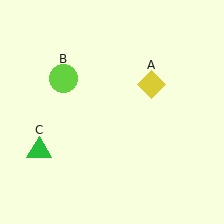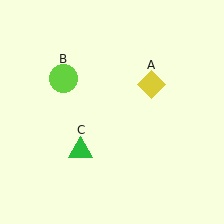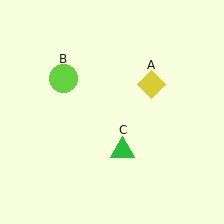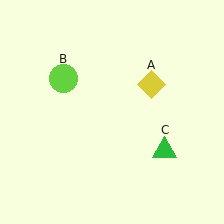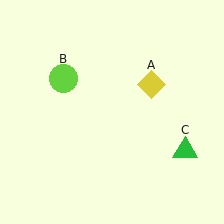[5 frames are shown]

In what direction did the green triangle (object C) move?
The green triangle (object C) moved right.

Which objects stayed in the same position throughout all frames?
Yellow diamond (object A) and lime circle (object B) remained stationary.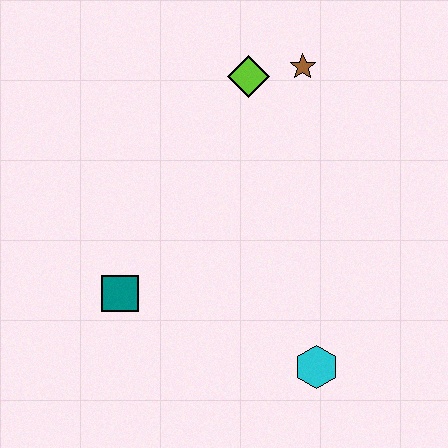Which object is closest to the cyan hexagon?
The teal square is closest to the cyan hexagon.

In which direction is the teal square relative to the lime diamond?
The teal square is below the lime diamond.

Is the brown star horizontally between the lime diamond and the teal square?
No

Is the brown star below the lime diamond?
No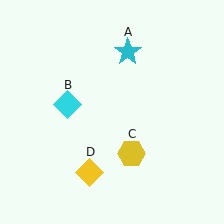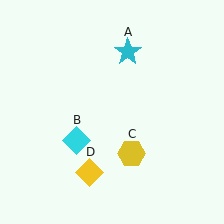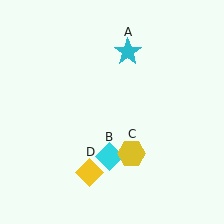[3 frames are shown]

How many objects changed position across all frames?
1 object changed position: cyan diamond (object B).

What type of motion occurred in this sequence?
The cyan diamond (object B) rotated counterclockwise around the center of the scene.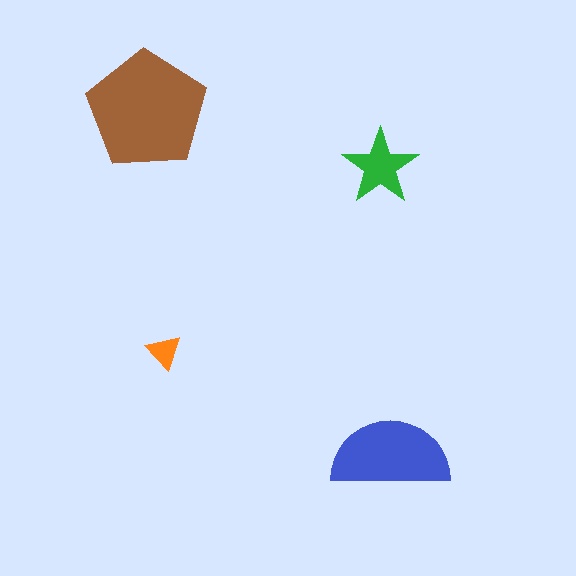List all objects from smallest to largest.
The orange triangle, the green star, the blue semicircle, the brown pentagon.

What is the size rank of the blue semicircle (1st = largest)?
2nd.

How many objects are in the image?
There are 4 objects in the image.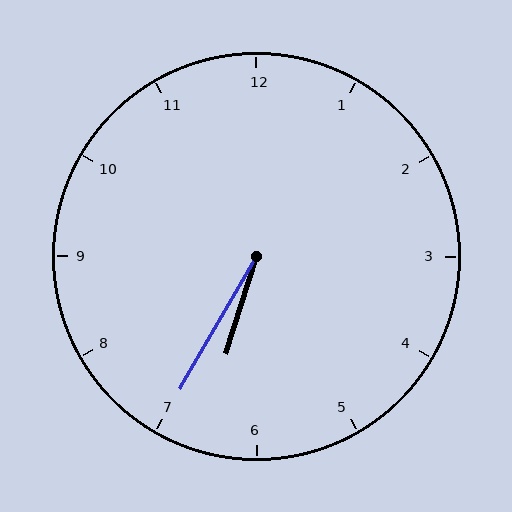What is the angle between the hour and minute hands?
Approximately 12 degrees.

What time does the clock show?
6:35.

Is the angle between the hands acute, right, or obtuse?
It is acute.